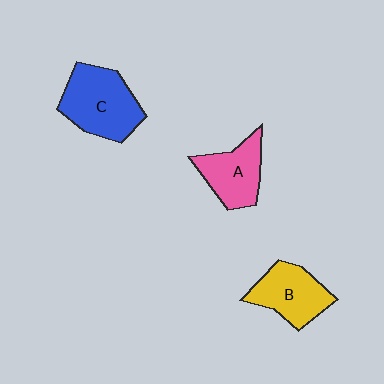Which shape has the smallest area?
Shape A (pink).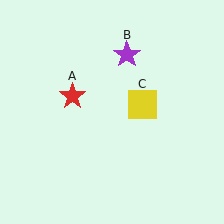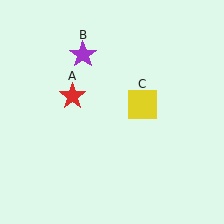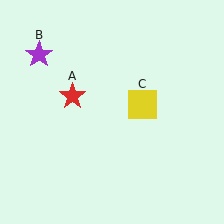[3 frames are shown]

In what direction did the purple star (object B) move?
The purple star (object B) moved left.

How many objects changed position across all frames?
1 object changed position: purple star (object B).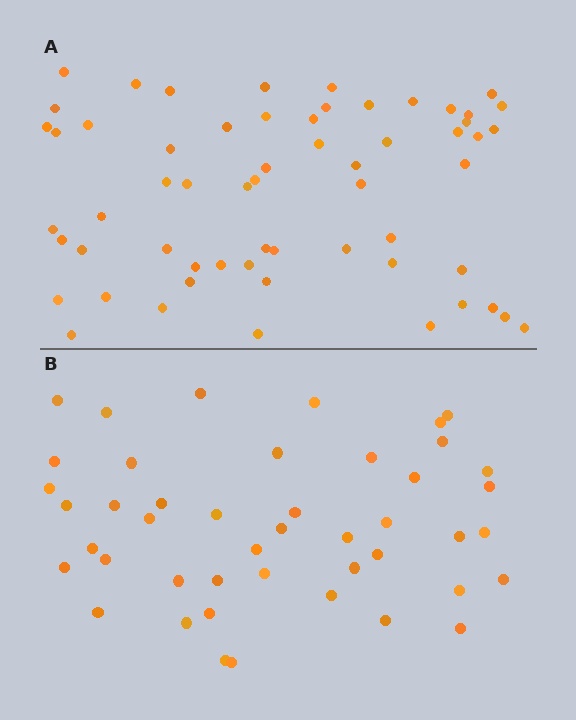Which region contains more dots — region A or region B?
Region A (the top region) has more dots.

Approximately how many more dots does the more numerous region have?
Region A has approximately 15 more dots than region B.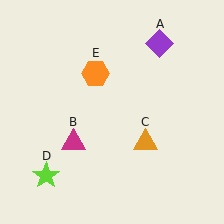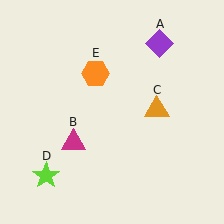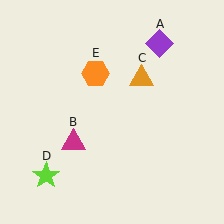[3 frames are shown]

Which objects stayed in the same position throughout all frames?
Purple diamond (object A) and magenta triangle (object B) and lime star (object D) and orange hexagon (object E) remained stationary.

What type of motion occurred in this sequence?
The orange triangle (object C) rotated counterclockwise around the center of the scene.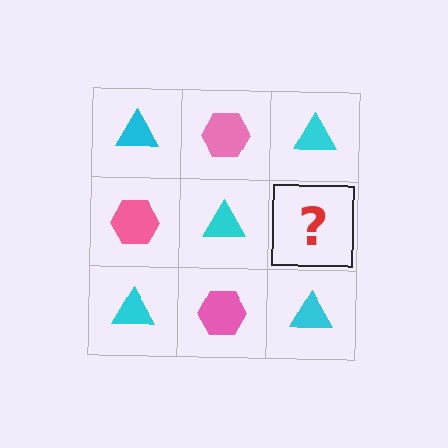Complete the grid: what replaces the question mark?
The question mark should be replaced with a pink hexagon.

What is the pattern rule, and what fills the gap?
The rule is that it alternates cyan triangle and pink hexagon in a checkerboard pattern. The gap should be filled with a pink hexagon.